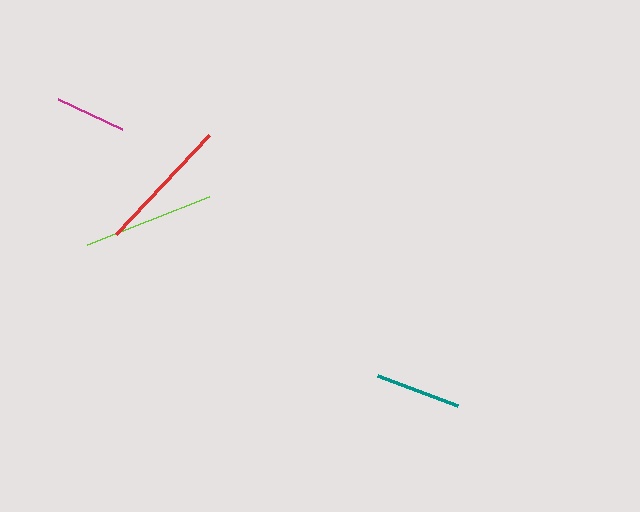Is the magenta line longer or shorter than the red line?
The red line is longer than the magenta line.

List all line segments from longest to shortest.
From longest to shortest: red, lime, teal, magenta.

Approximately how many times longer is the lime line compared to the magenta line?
The lime line is approximately 1.8 times the length of the magenta line.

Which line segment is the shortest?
The magenta line is the shortest at approximately 71 pixels.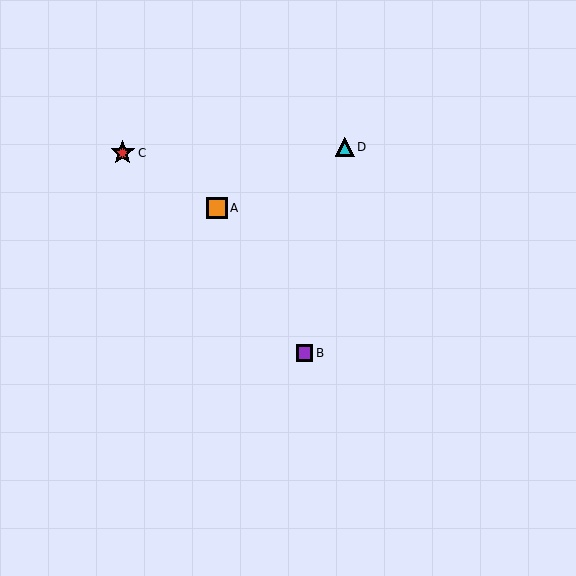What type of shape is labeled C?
Shape C is a red star.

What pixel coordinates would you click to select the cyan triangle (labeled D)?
Click at (345, 147) to select the cyan triangle D.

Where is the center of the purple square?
The center of the purple square is at (304, 353).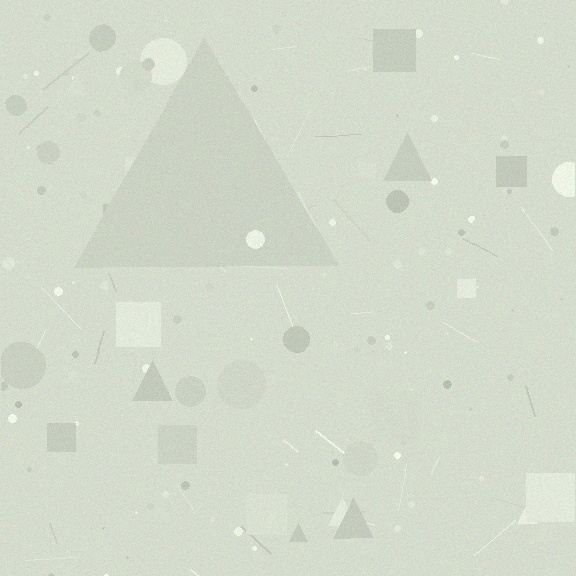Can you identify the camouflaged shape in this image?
The camouflaged shape is a triangle.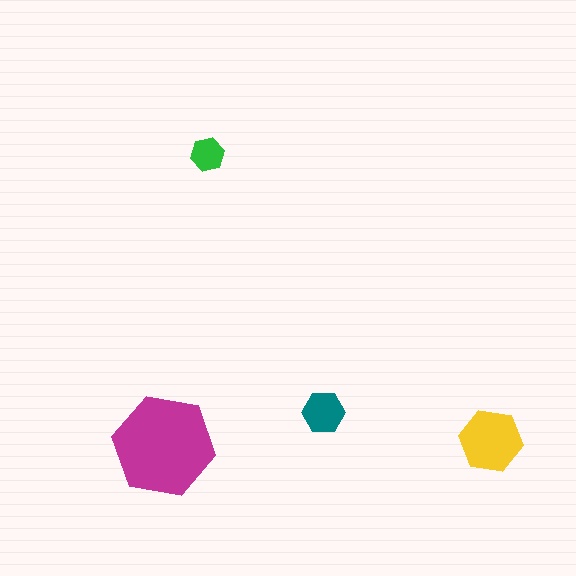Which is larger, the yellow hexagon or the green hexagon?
The yellow one.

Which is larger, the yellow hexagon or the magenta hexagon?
The magenta one.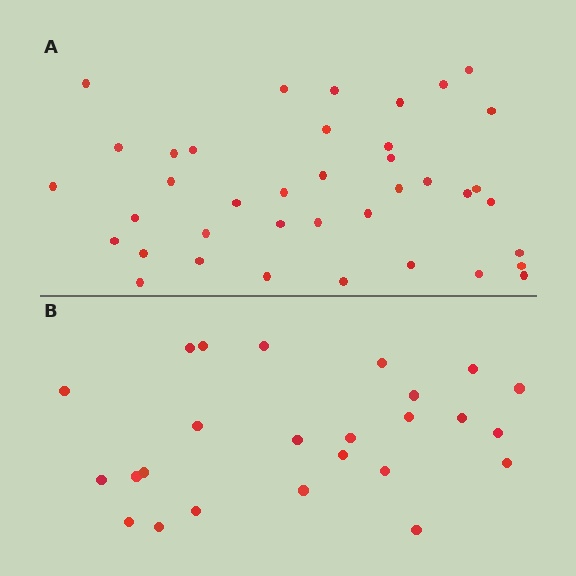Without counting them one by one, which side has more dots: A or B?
Region A (the top region) has more dots.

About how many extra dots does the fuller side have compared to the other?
Region A has approximately 15 more dots than region B.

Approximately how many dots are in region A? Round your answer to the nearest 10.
About 40 dots. (The exact count is 39, which rounds to 40.)